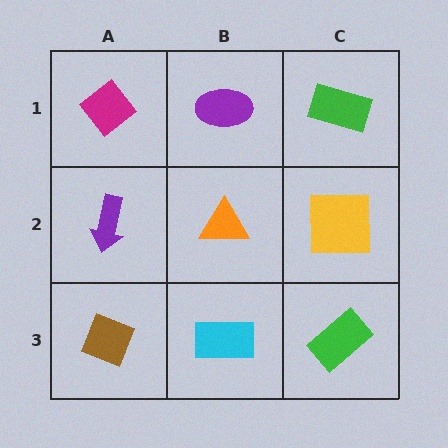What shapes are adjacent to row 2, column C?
A green rectangle (row 1, column C), a green rectangle (row 3, column C), an orange triangle (row 2, column B).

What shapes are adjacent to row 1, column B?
An orange triangle (row 2, column B), a magenta diamond (row 1, column A), a green rectangle (row 1, column C).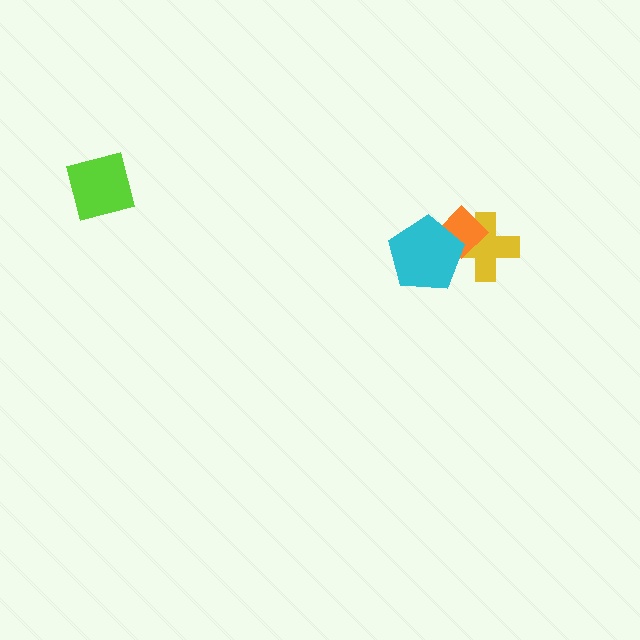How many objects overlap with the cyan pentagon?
2 objects overlap with the cyan pentagon.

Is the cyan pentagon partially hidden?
No, no other shape covers it.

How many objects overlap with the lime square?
0 objects overlap with the lime square.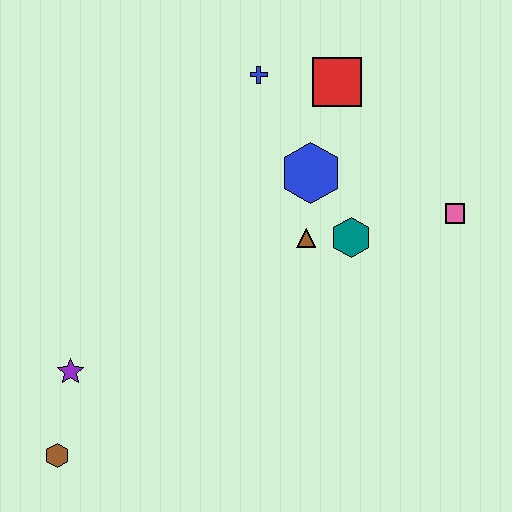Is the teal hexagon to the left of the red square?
No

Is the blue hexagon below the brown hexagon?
No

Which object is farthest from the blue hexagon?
The brown hexagon is farthest from the blue hexagon.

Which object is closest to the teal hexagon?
The brown triangle is closest to the teal hexagon.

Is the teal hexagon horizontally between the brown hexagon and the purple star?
No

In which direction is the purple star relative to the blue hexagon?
The purple star is to the left of the blue hexagon.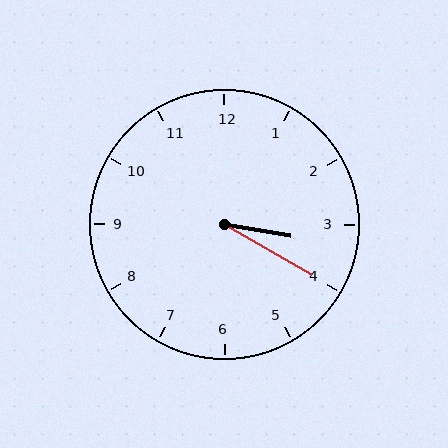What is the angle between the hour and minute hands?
Approximately 20 degrees.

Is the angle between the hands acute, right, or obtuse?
It is acute.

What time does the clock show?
3:20.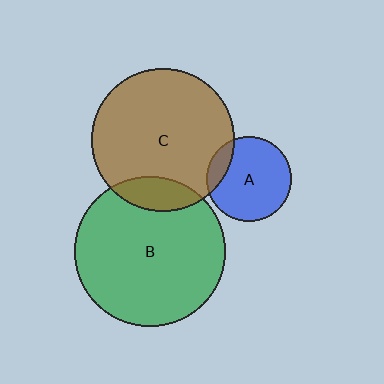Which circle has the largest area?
Circle B (green).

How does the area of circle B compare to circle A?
Approximately 3.2 times.